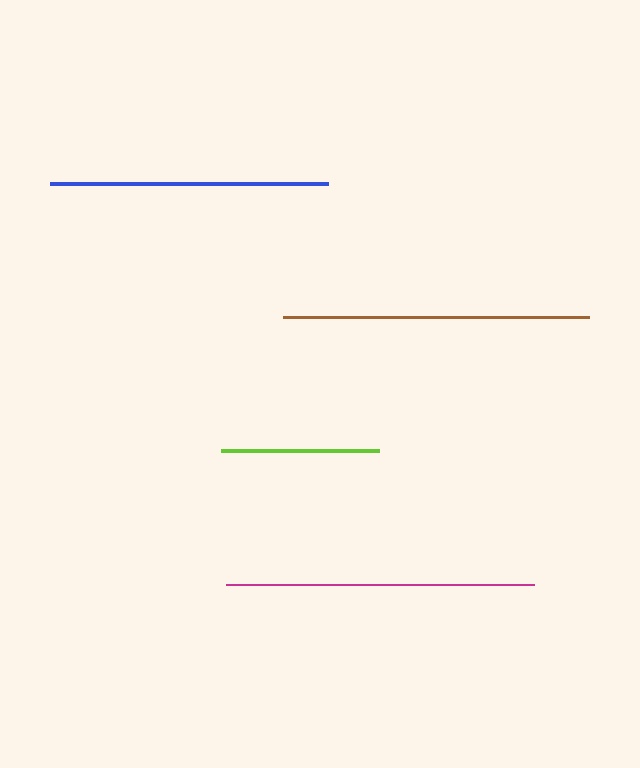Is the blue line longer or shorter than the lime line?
The blue line is longer than the lime line.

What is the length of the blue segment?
The blue segment is approximately 278 pixels long.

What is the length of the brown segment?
The brown segment is approximately 306 pixels long.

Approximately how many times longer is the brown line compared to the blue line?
The brown line is approximately 1.1 times the length of the blue line.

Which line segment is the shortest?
The lime line is the shortest at approximately 158 pixels.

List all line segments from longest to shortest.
From longest to shortest: magenta, brown, blue, lime.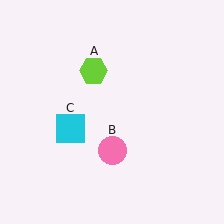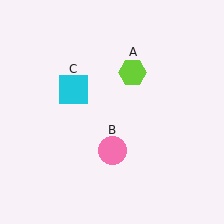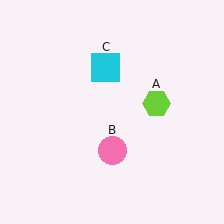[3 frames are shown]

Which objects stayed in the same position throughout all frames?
Pink circle (object B) remained stationary.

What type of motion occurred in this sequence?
The lime hexagon (object A), cyan square (object C) rotated clockwise around the center of the scene.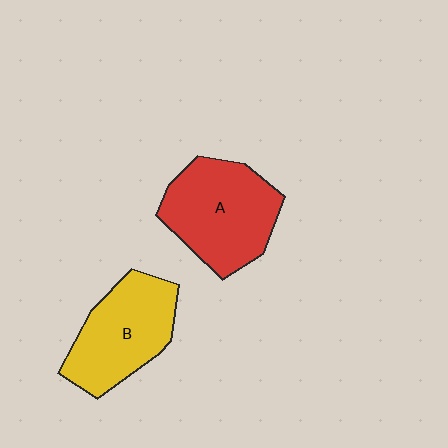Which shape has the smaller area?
Shape B (yellow).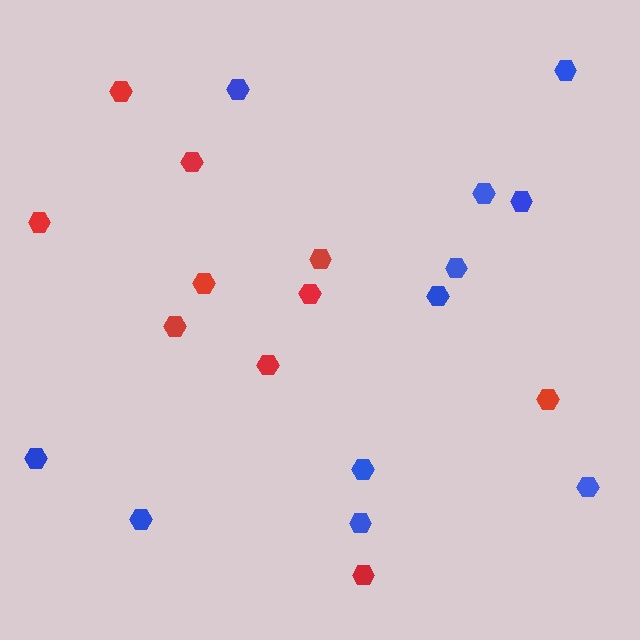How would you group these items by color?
There are 2 groups: one group of blue hexagons (11) and one group of red hexagons (10).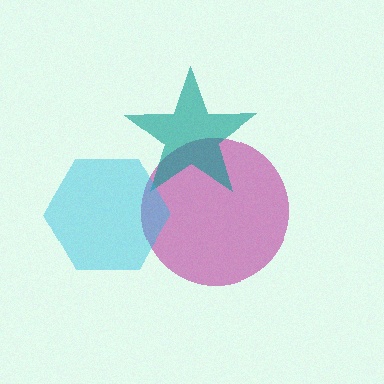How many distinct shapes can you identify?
There are 3 distinct shapes: a magenta circle, a teal star, a cyan hexagon.